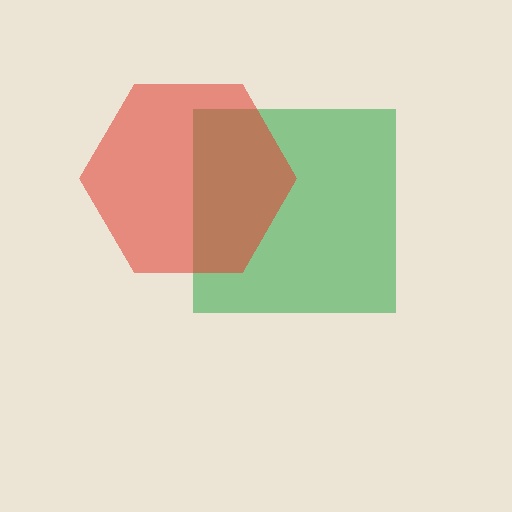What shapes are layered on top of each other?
The layered shapes are: a green square, a red hexagon.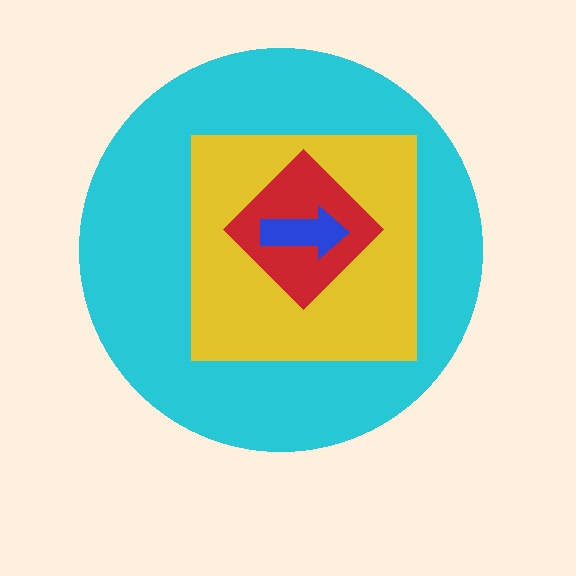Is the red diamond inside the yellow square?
Yes.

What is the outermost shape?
The cyan circle.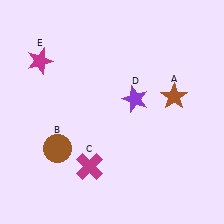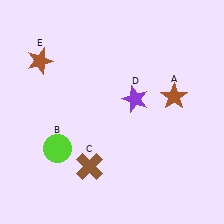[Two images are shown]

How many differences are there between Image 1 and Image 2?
There are 3 differences between the two images.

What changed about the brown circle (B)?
In Image 1, B is brown. In Image 2, it changed to lime.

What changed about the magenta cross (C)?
In Image 1, C is magenta. In Image 2, it changed to brown.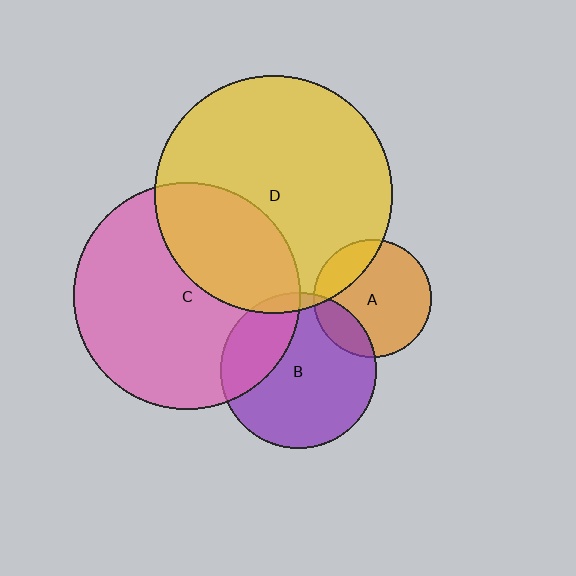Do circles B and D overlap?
Yes.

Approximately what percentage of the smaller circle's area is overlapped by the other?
Approximately 5%.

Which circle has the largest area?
Circle D (yellow).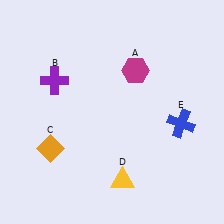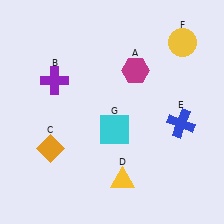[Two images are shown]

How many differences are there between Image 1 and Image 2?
There are 2 differences between the two images.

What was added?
A yellow circle (F), a cyan square (G) were added in Image 2.